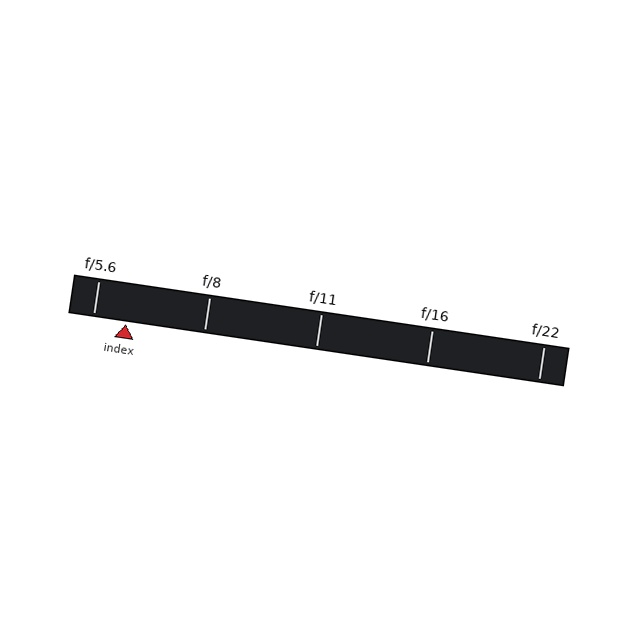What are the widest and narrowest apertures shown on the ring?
The widest aperture shown is f/5.6 and the narrowest is f/22.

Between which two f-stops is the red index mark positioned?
The index mark is between f/5.6 and f/8.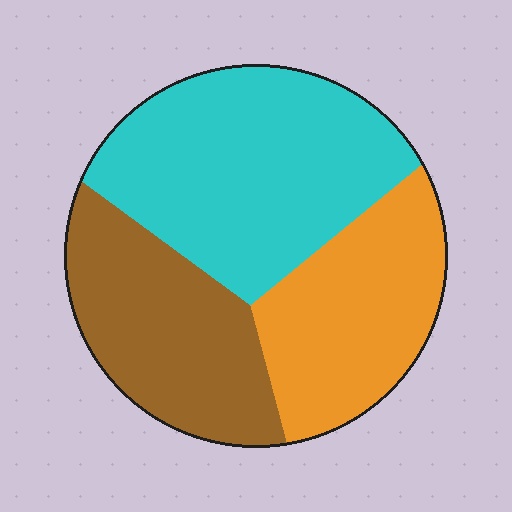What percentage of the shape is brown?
Brown covers around 30% of the shape.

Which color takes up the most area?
Cyan, at roughly 45%.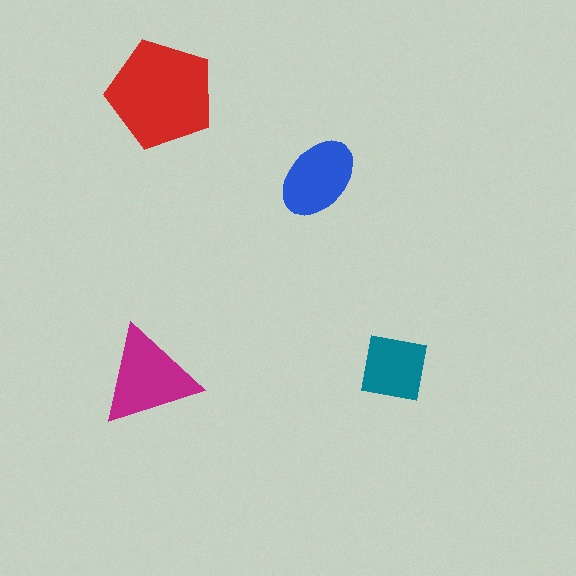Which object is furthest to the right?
The teal square is rightmost.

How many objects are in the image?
There are 4 objects in the image.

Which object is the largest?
The red pentagon.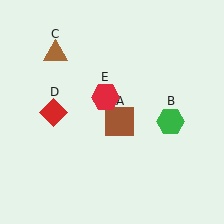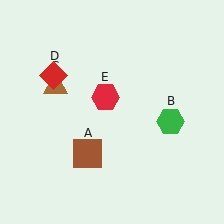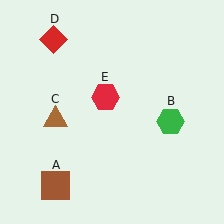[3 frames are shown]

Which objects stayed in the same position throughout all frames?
Green hexagon (object B) and red hexagon (object E) remained stationary.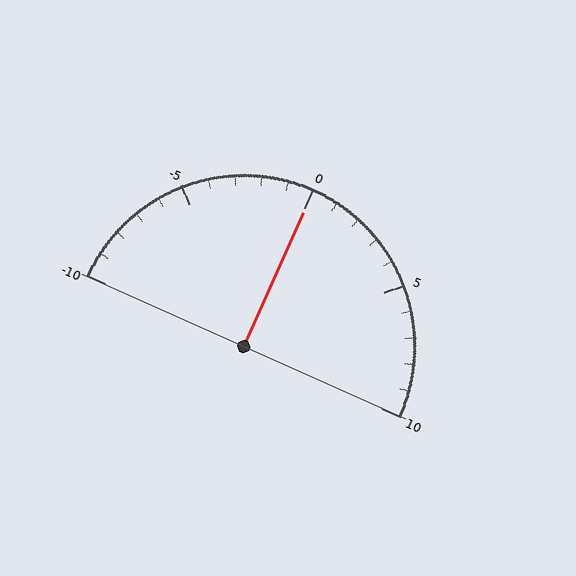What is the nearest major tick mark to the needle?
The nearest major tick mark is 0.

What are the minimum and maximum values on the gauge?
The gauge ranges from -10 to 10.